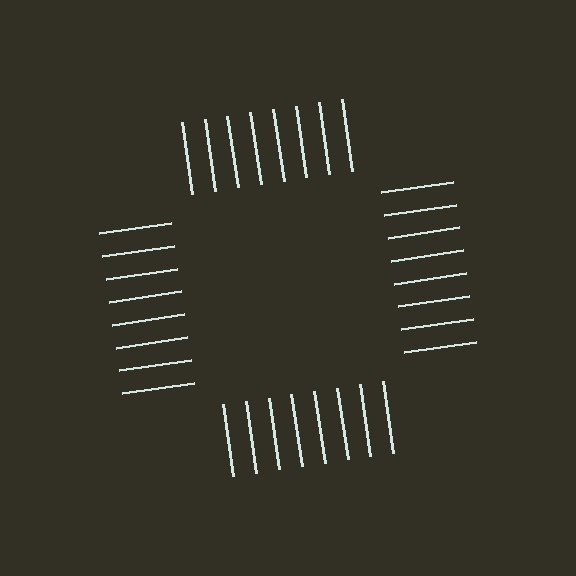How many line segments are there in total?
32 — 8 along each of the 4 edges.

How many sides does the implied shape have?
4 sides — the line-ends trace a square.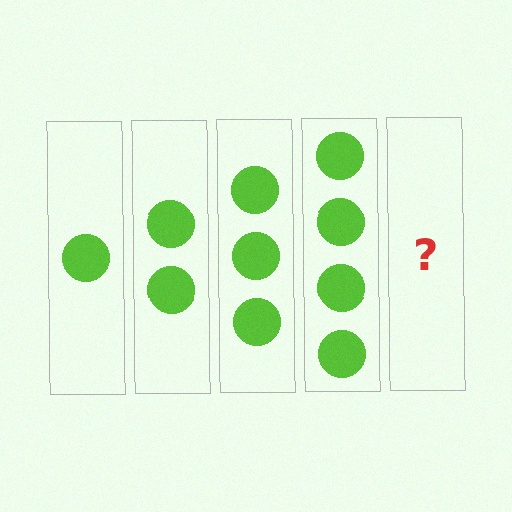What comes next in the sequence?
The next element should be 5 circles.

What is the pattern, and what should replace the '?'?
The pattern is that each step adds one more circle. The '?' should be 5 circles.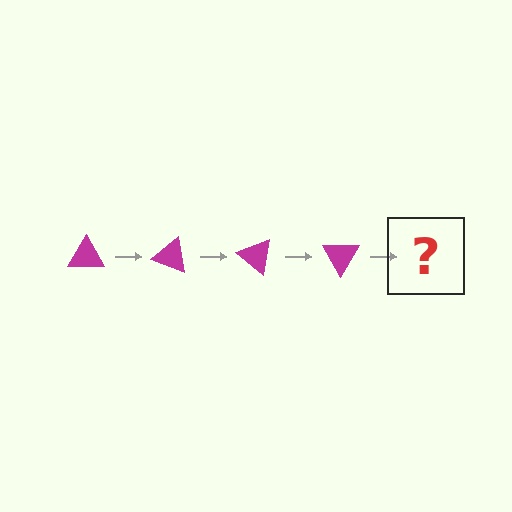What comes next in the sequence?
The next element should be a magenta triangle rotated 80 degrees.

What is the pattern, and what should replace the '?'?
The pattern is that the triangle rotates 20 degrees each step. The '?' should be a magenta triangle rotated 80 degrees.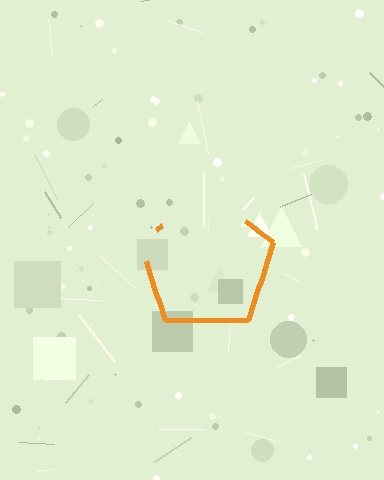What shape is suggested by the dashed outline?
The dashed outline suggests a pentagon.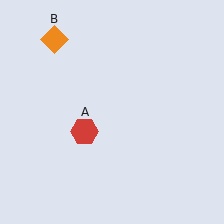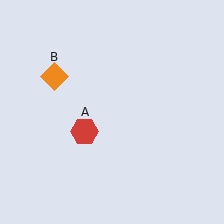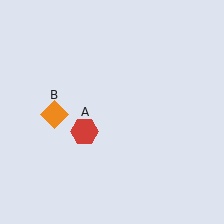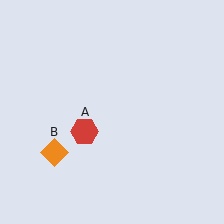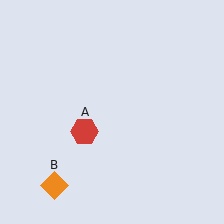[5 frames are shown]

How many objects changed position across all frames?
1 object changed position: orange diamond (object B).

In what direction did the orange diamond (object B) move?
The orange diamond (object B) moved down.